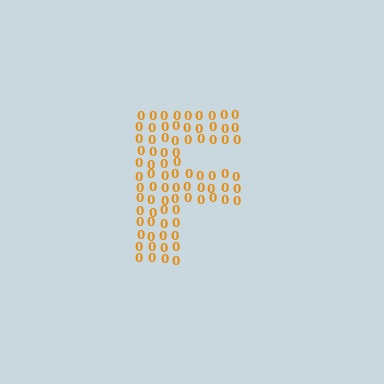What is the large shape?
The large shape is the letter F.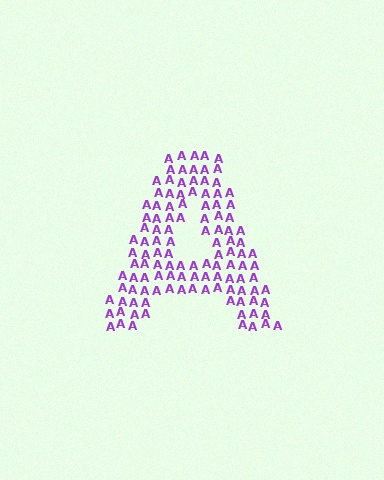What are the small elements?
The small elements are letter A's.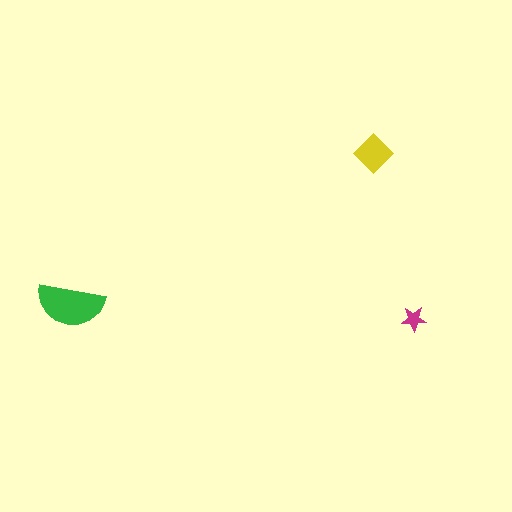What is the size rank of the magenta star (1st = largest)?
3rd.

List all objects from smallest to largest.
The magenta star, the yellow diamond, the green semicircle.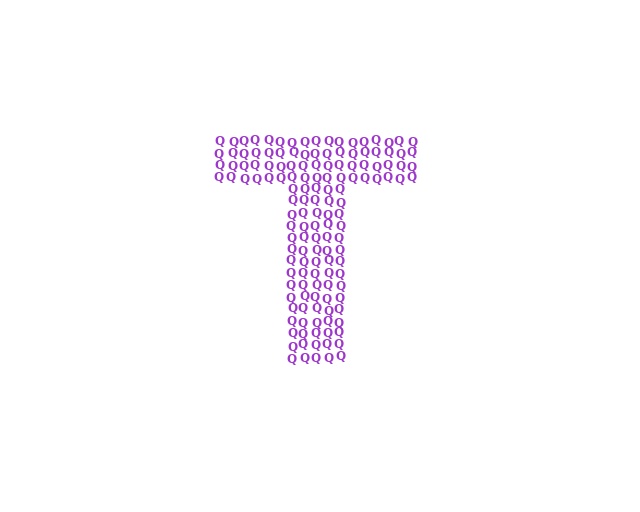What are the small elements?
The small elements are letter Q's.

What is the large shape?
The large shape is the letter T.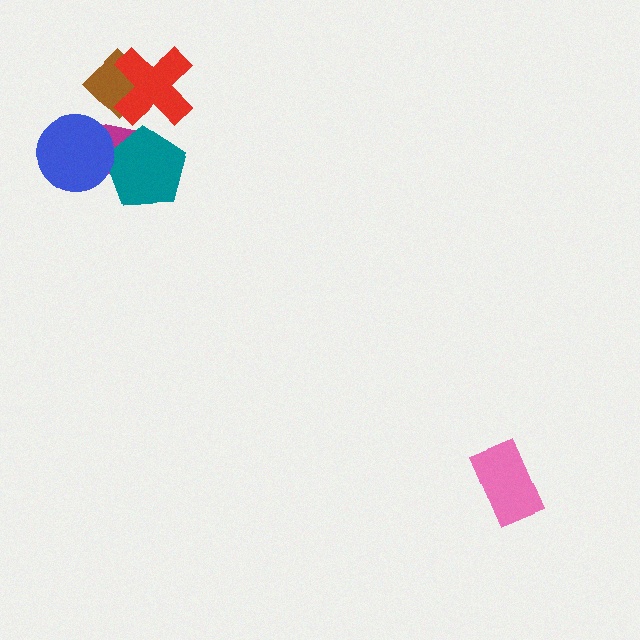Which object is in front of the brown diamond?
The red cross is in front of the brown diamond.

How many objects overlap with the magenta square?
2 objects overlap with the magenta square.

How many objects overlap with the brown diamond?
1 object overlaps with the brown diamond.